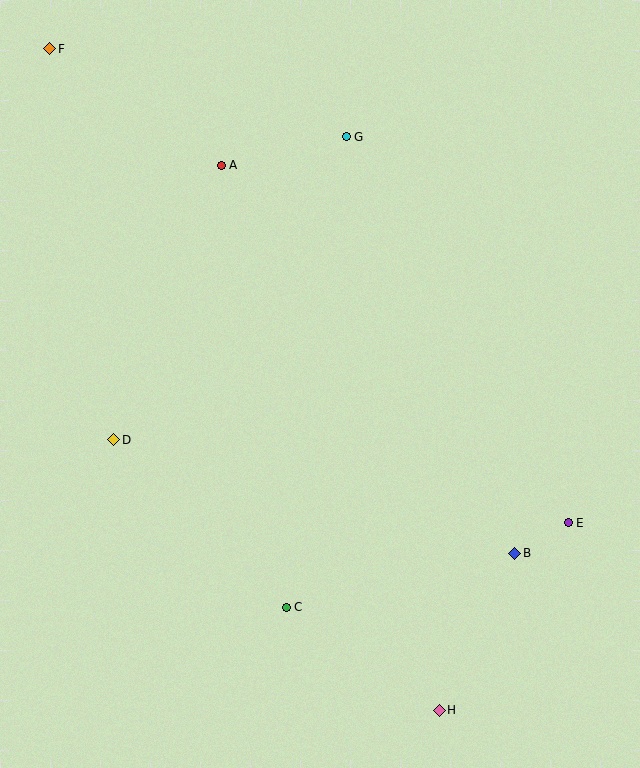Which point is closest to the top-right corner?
Point G is closest to the top-right corner.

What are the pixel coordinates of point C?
Point C is at (286, 607).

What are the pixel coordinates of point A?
Point A is at (221, 165).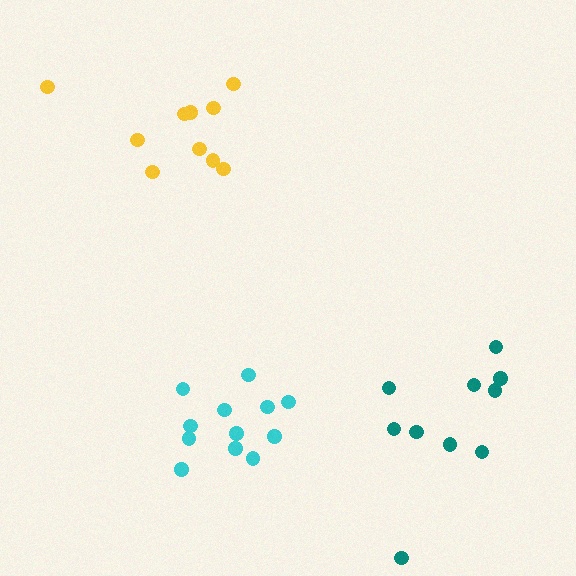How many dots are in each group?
Group 1: 10 dots, Group 2: 12 dots, Group 3: 10 dots (32 total).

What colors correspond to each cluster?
The clusters are colored: yellow, cyan, teal.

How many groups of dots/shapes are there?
There are 3 groups.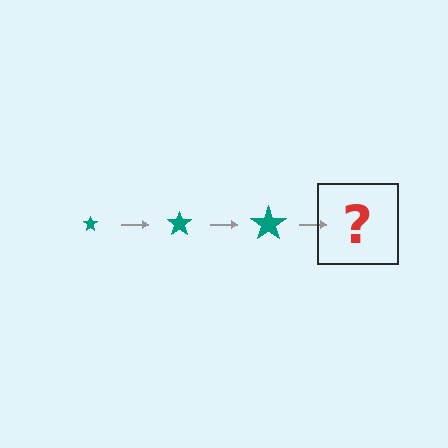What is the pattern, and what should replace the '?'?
The pattern is that the star gets progressively larger each step. The '?' should be a teal star, larger than the previous one.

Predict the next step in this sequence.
The next step is a teal star, larger than the previous one.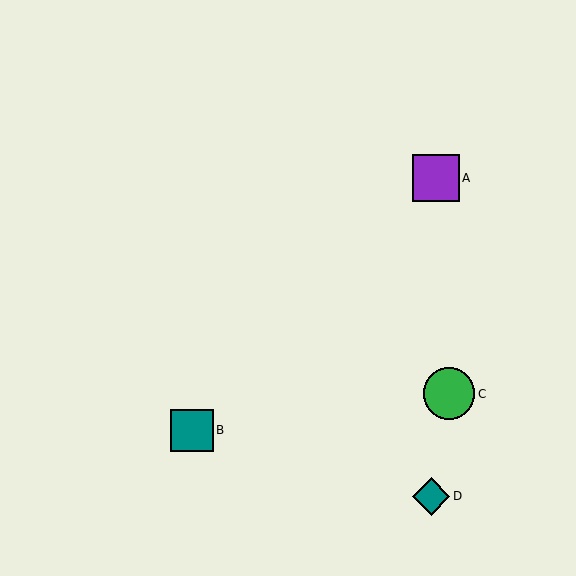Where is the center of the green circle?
The center of the green circle is at (449, 394).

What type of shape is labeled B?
Shape B is a teal square.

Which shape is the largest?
The green circle (labeled C) is the largest.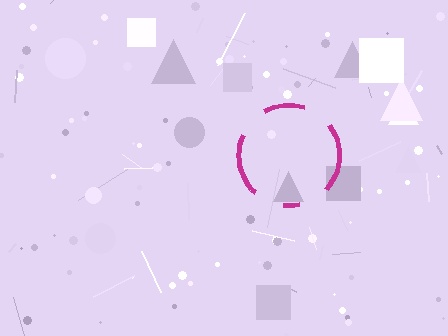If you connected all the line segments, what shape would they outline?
They would outline a circle.